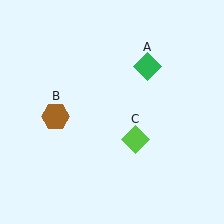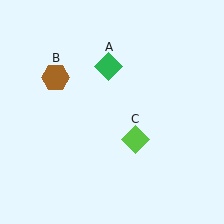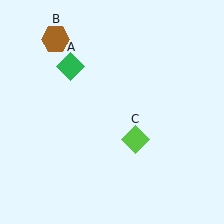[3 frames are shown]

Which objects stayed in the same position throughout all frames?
Lime diamond (object C) remained stationary.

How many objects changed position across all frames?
2 objects changed position: green diamond (object A), brown hexagon (object B).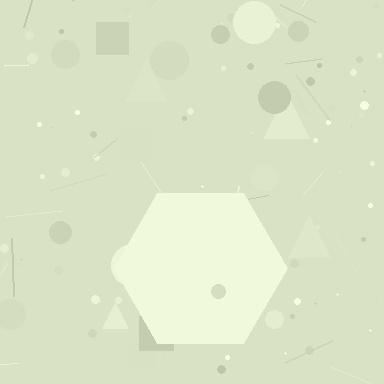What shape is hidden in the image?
A hexagon is hidden in the image.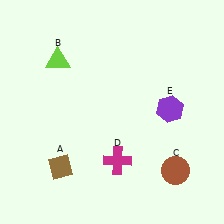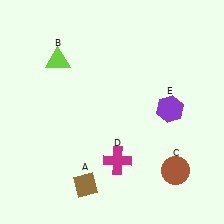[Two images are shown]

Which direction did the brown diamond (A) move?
The brown diamond (A) moved right.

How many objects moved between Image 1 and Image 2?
1 object moved between the two images.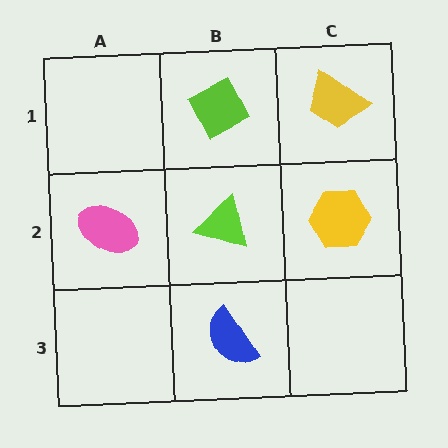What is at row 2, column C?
A yellow hexagon.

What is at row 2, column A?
A pink ellipse.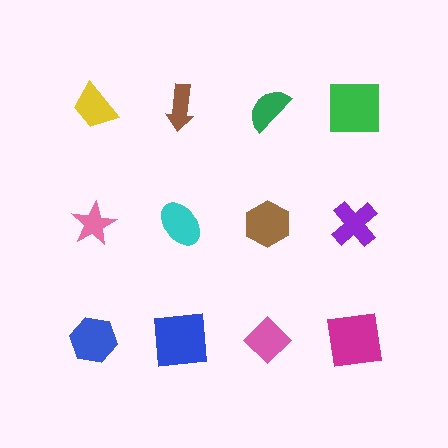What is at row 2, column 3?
A brown hexagon.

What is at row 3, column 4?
A magenta square.